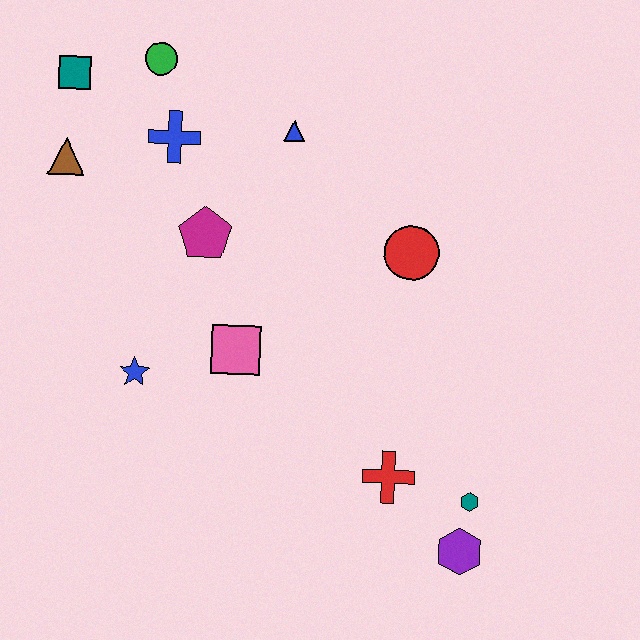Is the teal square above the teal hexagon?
Yes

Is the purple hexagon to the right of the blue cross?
Yes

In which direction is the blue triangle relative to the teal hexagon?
The blue triangle is above the teal hexagon.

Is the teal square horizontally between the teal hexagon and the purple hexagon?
No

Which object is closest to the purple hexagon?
The teal hexagon is closest to the purple hexagon.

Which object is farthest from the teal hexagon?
The teal square is farthest from the teal hexagon.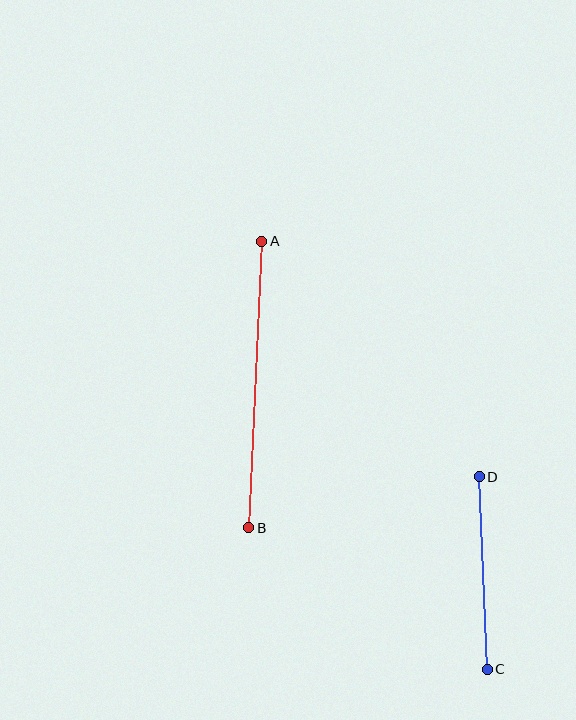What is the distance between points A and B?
The distance is approximately 287 pixels.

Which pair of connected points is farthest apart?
Points A and B are farthest apart.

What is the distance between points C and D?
The distance is approximately 193 pixels.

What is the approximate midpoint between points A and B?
The midpoint is at approximately (255, 385) pixels.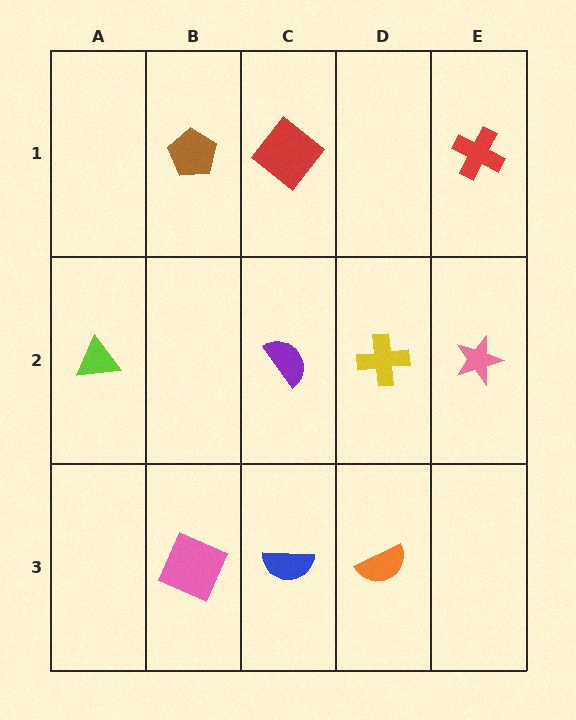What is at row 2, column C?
A purple semicircle.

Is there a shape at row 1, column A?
No, that cell is empty.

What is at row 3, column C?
A blue semicircle.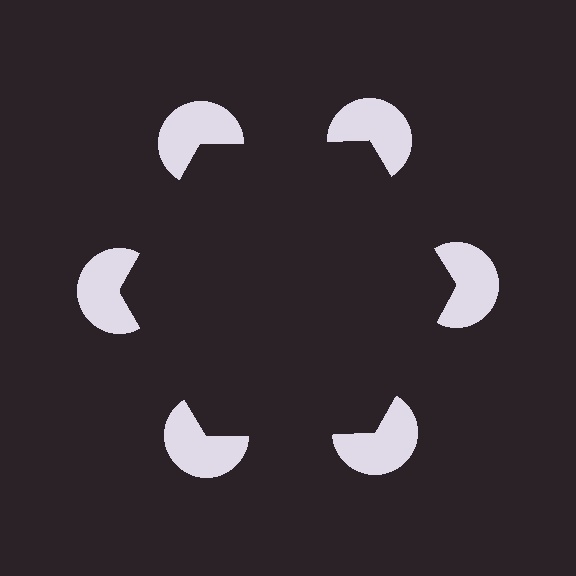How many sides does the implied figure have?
6 sides.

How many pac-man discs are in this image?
There are 6 — one at each vertex of the illusory hexagon.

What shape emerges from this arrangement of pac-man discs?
An illusory hexagon — its edges are inferred from the aligned wedge cuts in the pac-man discs, not physically drawn.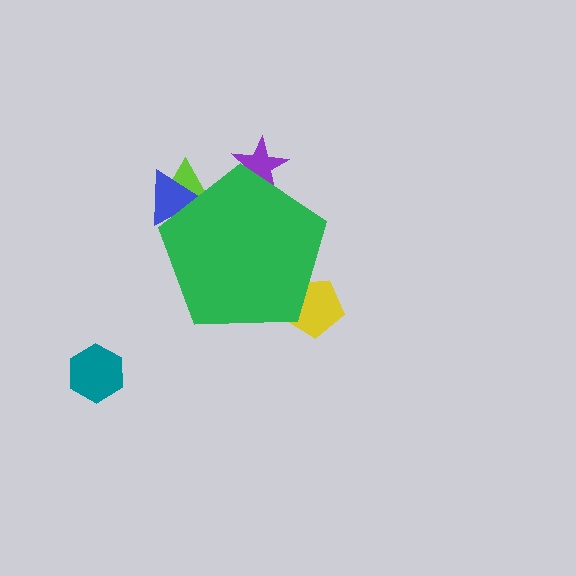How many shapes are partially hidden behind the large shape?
4 shapes are partially hidden.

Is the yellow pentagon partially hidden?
Yes, the yellow pentagon is partially hidden behind the green pentagon.